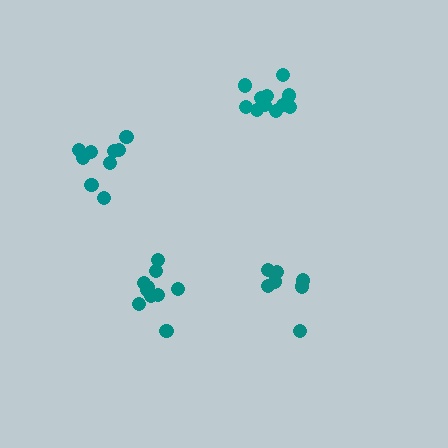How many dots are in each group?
Group 1: 10 dots, Group 2: 12 dots, Group 3: 7 dots, Group 4: 9 dots (38 total).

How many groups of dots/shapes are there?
There are 4 groups.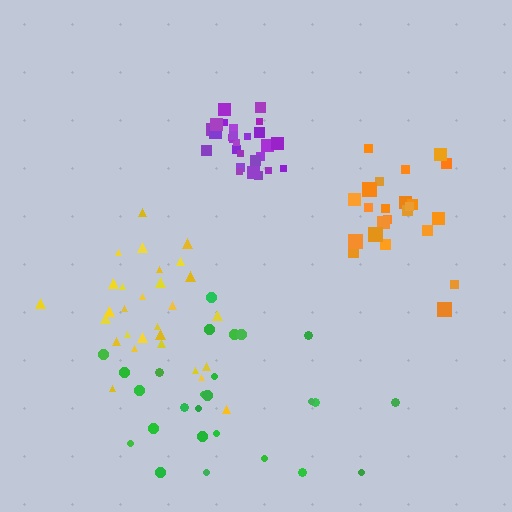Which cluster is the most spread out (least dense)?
Green.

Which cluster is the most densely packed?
Purple.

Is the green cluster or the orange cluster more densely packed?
Orange.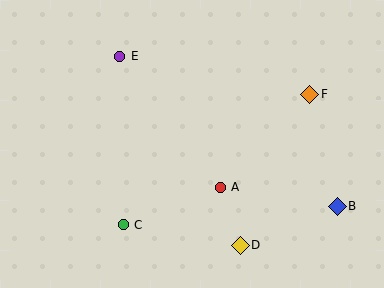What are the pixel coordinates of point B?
Point B is at (337, 206).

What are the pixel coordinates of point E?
Point E is at (120, 56).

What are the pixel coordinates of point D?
Point D is at (240, 245).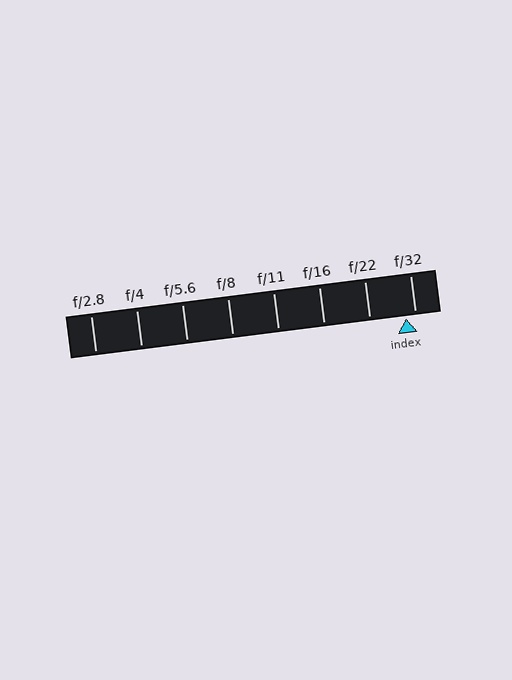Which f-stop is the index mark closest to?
The index mark is closest to f/32.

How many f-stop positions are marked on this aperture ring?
There are 8 f-stop positions marked.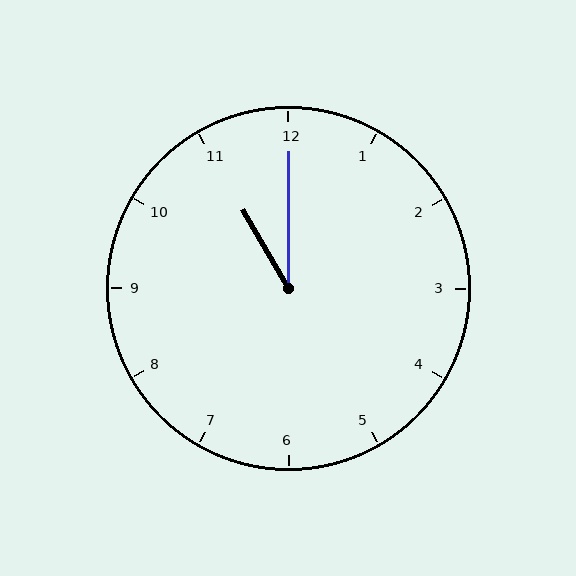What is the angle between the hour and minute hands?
Approximately 30 degrees.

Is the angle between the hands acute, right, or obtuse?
It is acute.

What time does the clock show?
11:00.